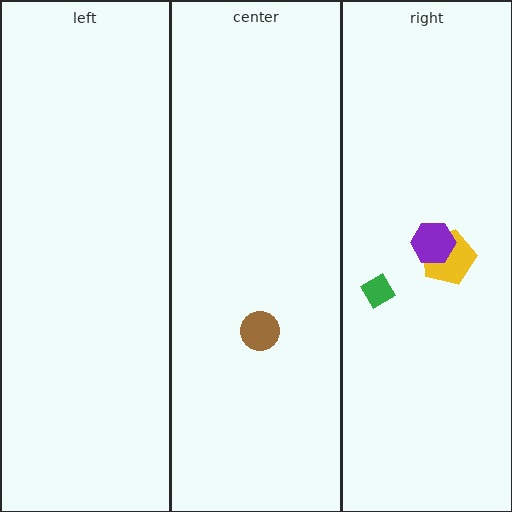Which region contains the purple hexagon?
The right region.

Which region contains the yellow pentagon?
The right region.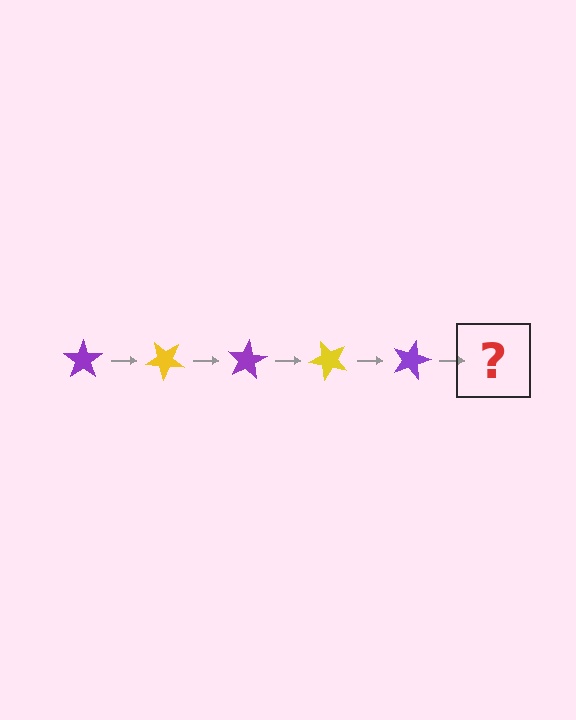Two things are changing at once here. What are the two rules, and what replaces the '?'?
The two rules are that it rotates 40 degrees each step and the color cycles through purple and yellow. The '?' should be a yellow star, rotated 200 degrees from the start.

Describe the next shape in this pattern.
It should be a yellow star, rotated 200 degrees from the start.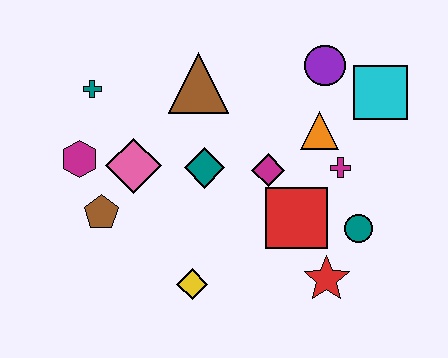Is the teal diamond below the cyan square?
Yes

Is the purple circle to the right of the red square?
Yes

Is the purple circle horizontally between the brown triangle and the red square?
No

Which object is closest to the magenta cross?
The orange triangle is closest to the magenta cross.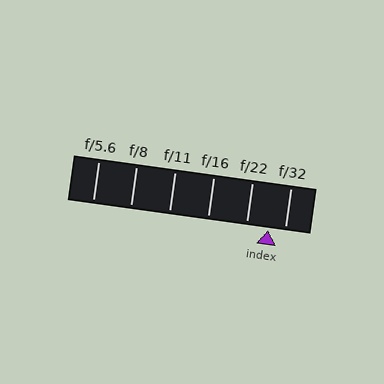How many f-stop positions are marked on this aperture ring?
There are 6 f-stop positions marked.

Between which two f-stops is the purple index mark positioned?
The index mark is between f/22 and f/32.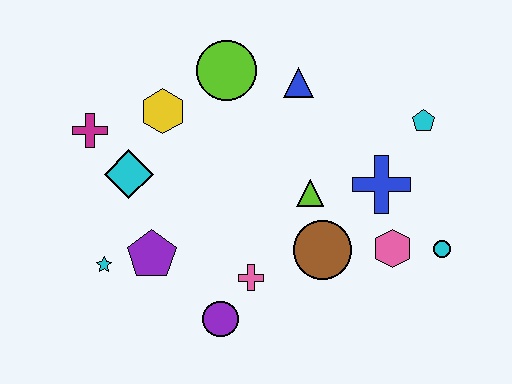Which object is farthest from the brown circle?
The magenta cross is farthest from the brown circle.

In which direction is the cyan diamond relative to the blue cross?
The cyan diamond is to the left of the blue cross.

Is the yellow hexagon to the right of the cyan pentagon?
No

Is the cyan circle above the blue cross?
No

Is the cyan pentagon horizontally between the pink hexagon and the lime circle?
No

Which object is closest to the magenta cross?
The cyan diamond is closest to the magenta cross.